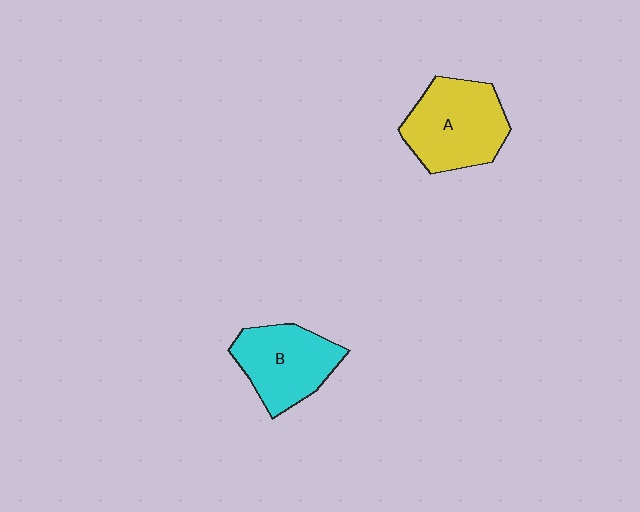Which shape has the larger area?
Shape A (yellow).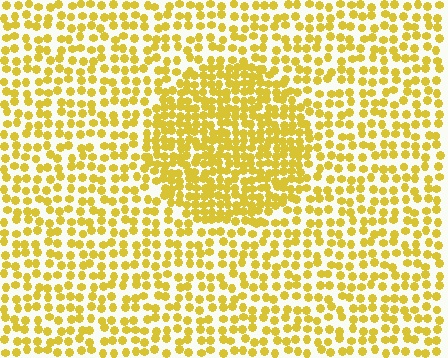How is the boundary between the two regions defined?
The boundary is defined by a change in element density (approximately 1.8x ratio). All elements are the same color, size, and shape.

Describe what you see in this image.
The image contains small yellow elements arranged at two different densities. A circle-shaped region is visible where the elements are more densely packed than the surrounding area.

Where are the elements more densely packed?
The elements are more densely packed inside the circle boundary.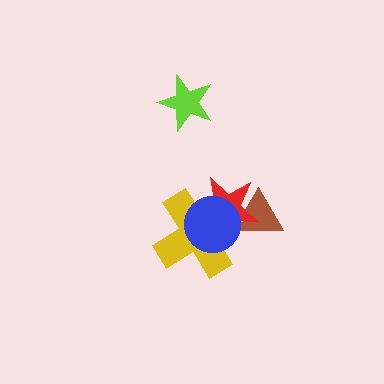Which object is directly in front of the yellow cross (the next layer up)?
The red star is directly in front of the yellow cross.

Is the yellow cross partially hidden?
Yes, it is partially covered by another shape.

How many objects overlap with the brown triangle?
3 objects overlap with the brown triangle.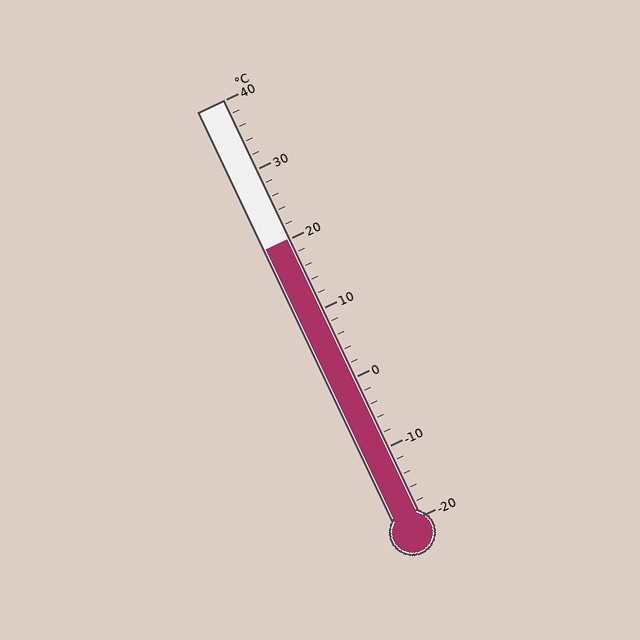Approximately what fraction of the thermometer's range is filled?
The thermometer is filled to approximately 65% of its range.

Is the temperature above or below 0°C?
The temperature is above 0°C.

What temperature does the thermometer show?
The thermometer shows approximately 20°C.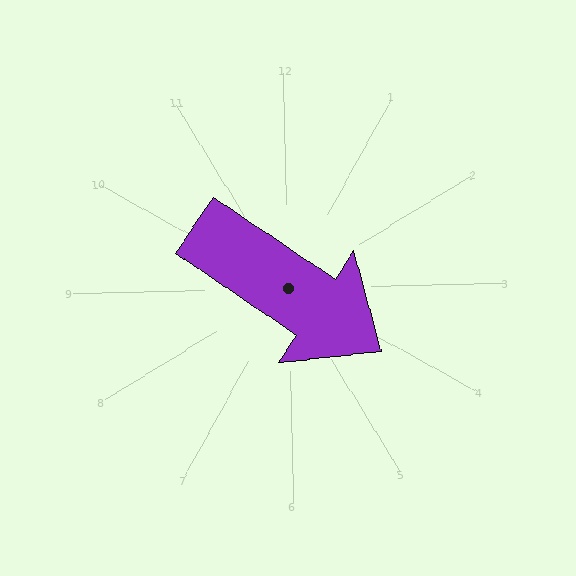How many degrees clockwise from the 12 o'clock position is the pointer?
Approximately 125 degrees.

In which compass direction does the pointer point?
Southeast.